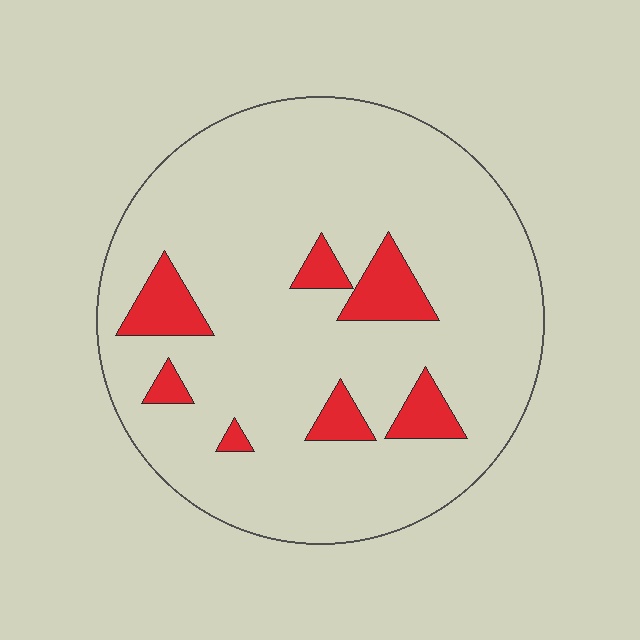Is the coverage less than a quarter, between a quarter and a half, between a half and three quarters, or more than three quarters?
Less than a quarter.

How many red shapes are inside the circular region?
7.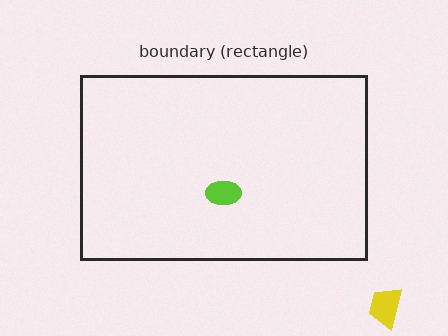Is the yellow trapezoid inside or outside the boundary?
Outside.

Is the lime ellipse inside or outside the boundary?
Inside.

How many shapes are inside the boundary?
1 inside, 1 outside.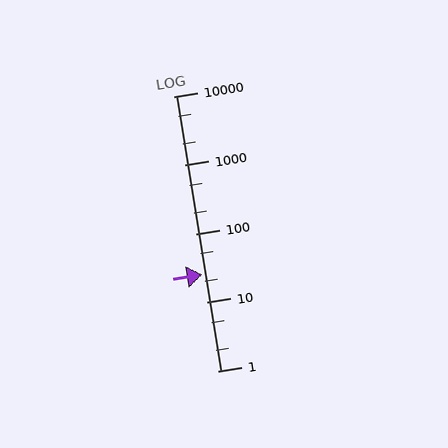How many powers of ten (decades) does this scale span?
The scale spans 4 decades, from 1 to 10000.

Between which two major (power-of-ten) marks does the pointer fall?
The pointer is between 10 and 100.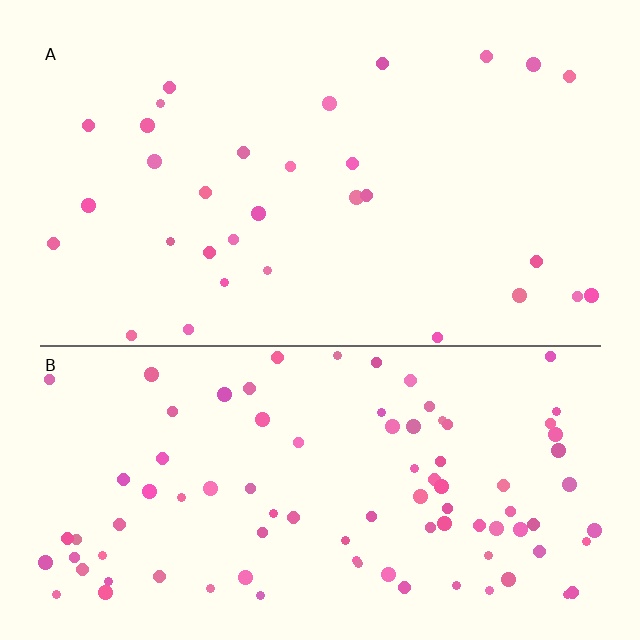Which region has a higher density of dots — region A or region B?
B (the bottom).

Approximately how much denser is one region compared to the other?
Approximately 2.9× — region B over region A.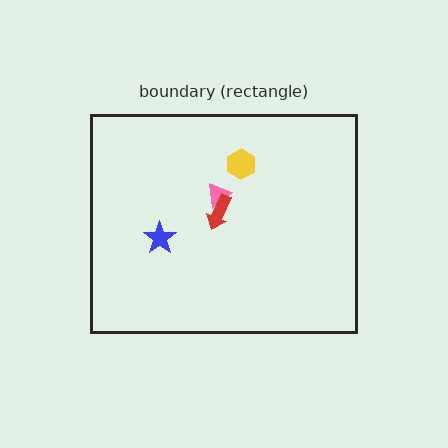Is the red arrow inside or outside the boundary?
Inside.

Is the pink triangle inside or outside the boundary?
Inside.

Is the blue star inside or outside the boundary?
Inside.